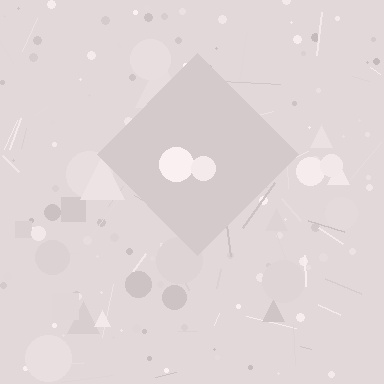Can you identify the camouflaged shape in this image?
The camouflaged shape is a diamond.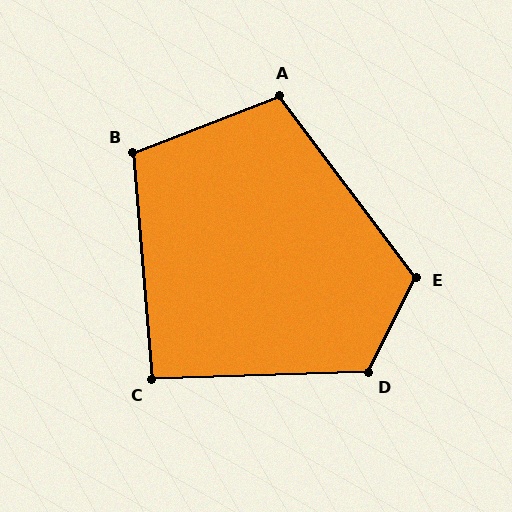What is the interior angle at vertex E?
Approximately 116 degrees (obtuse).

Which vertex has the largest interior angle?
D, at approximately 119 degrees.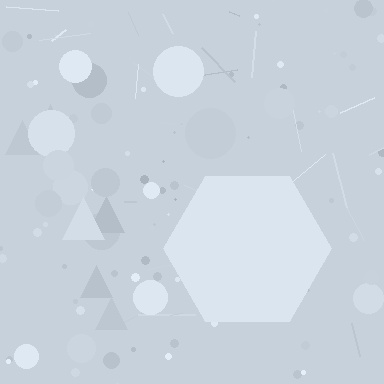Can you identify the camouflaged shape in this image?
The camouflaged shape is a hexagon.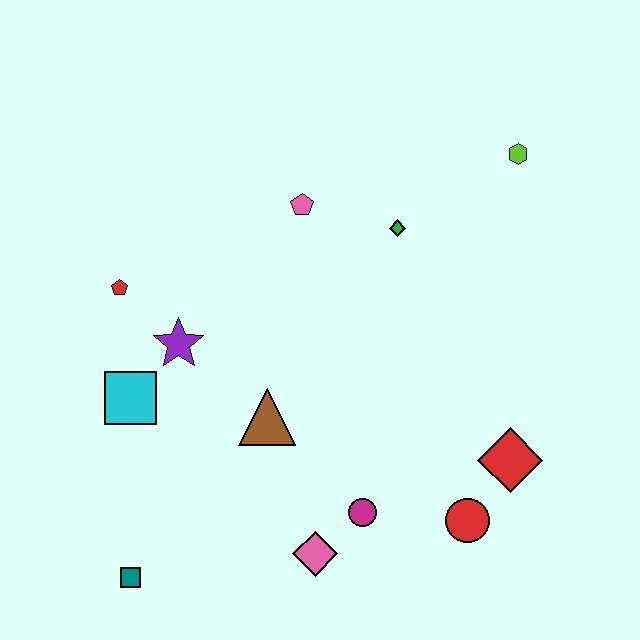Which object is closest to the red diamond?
The red circle is closest to the red diamond.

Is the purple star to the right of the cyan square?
Yes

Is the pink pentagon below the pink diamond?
No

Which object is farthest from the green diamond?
The teal square is farthest from the green diamond.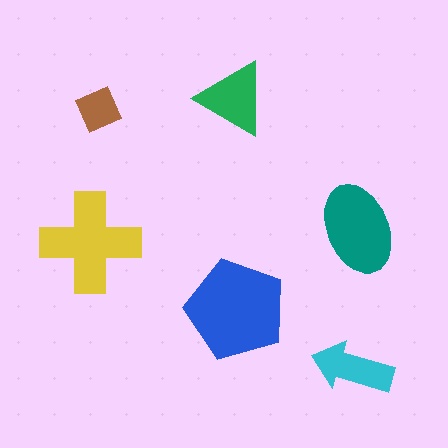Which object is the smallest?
The brown diamond.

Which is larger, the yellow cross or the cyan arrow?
The yellow cross.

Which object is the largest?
The blue pentagon.